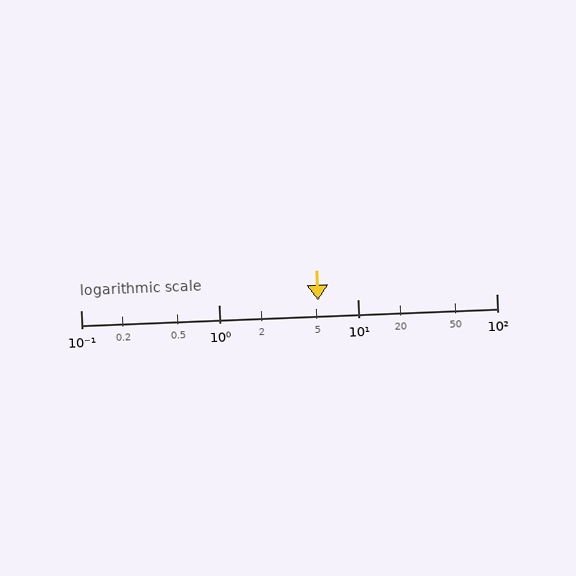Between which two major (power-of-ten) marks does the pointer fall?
The pointer is between 1 and 10.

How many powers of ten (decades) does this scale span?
The scale spans 3 decades, from 0.1 to 100.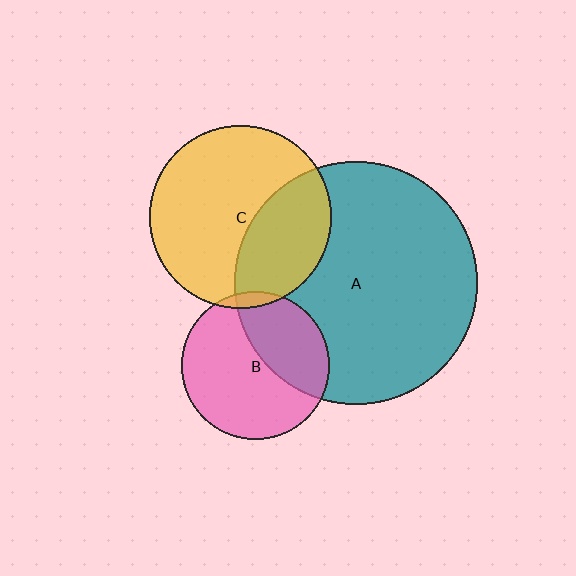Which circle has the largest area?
Circle A (teal).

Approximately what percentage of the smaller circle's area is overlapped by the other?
Approximately 35%.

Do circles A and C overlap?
Yes.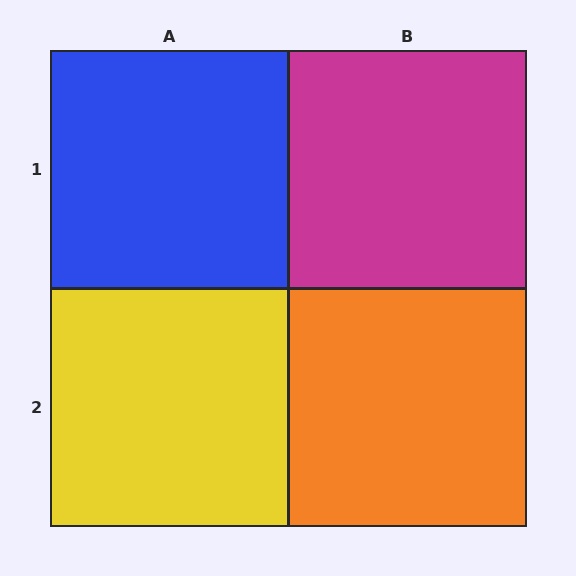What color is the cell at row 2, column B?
Orange.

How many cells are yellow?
1 cell is yellow.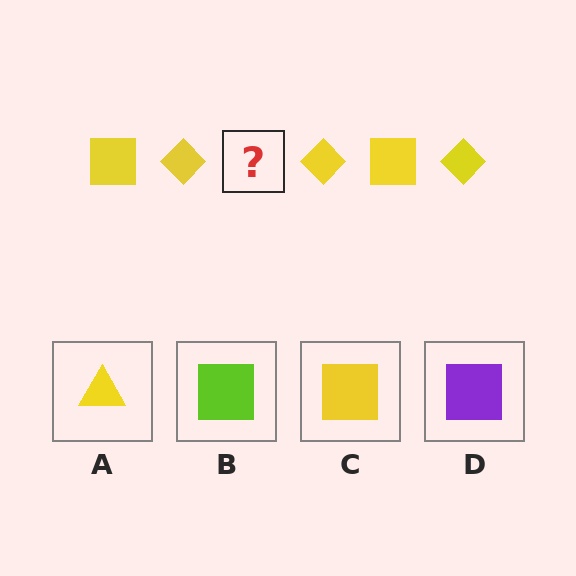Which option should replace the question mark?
Option C.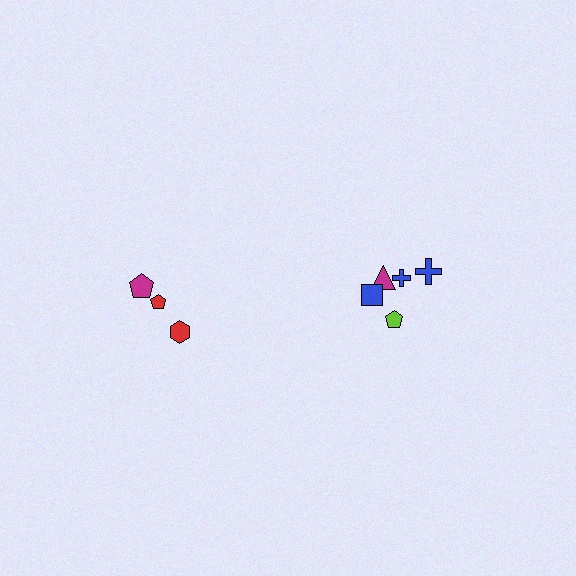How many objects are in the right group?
There are 5 objects.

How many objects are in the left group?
There are 3 objects.